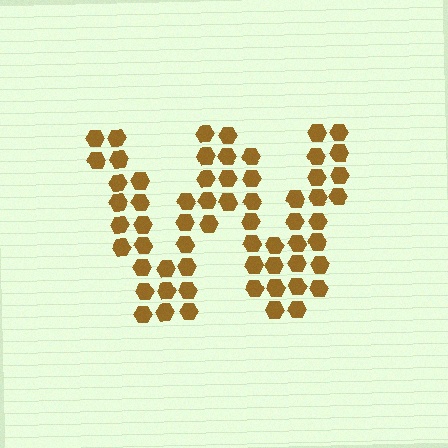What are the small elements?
The small elements are hexagons.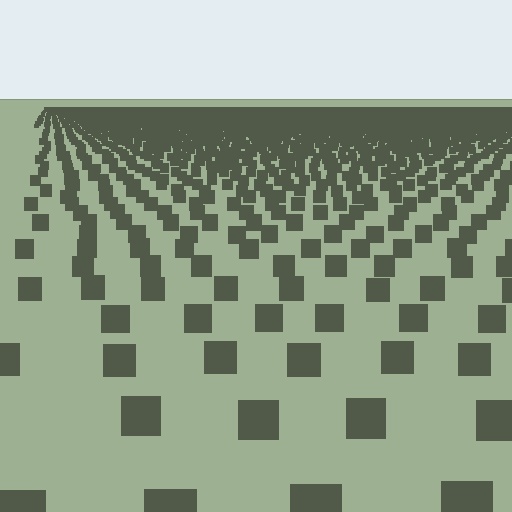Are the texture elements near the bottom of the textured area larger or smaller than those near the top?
Larger. Near the bottom, elements are closer to the viewer and appear at a bigger on-screen size.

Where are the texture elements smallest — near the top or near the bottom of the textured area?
Near the top.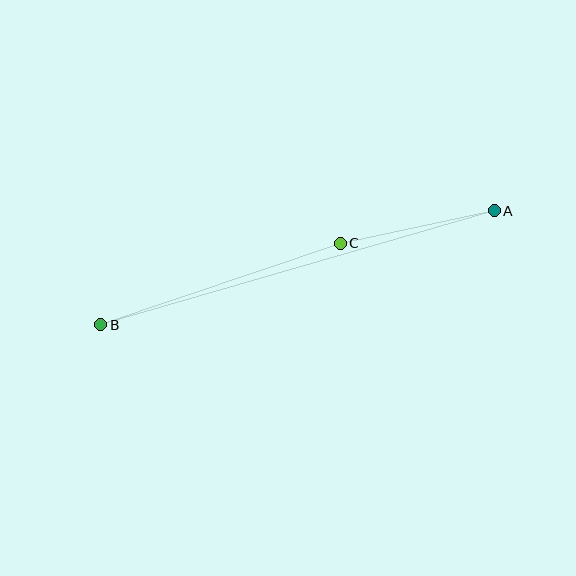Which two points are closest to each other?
Points A and C are closest to each other.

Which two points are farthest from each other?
Points A and B are farthest from each other.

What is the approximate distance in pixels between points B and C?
The distance between B and C is approximately 253 pixels.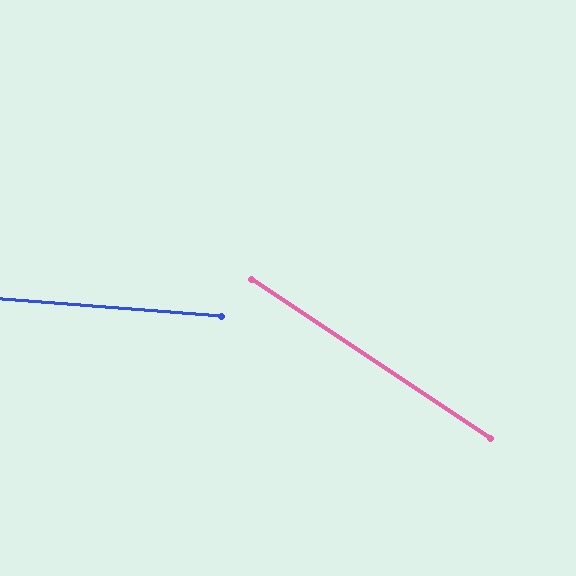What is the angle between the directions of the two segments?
Approximately 29 degrees.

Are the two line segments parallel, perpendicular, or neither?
Neither parallel nor perpendicular — they differ by about 29°.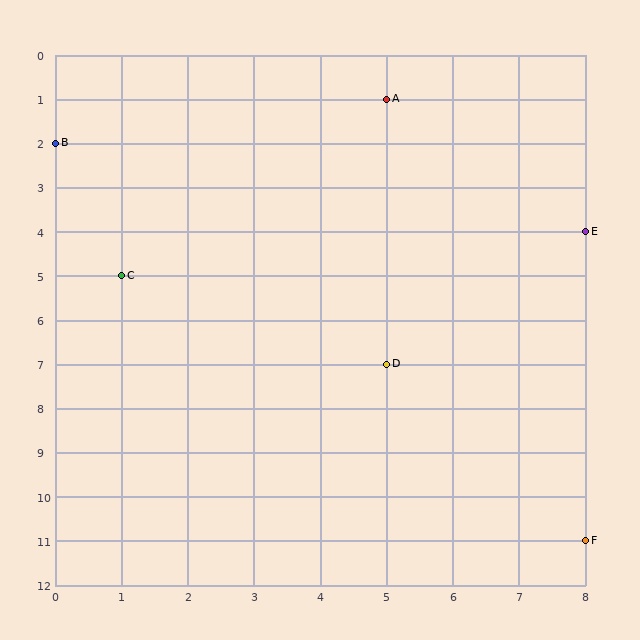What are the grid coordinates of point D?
Point D is at grid coordinates (5, 7).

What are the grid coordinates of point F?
Point F is at grid coordinates (8, 11).